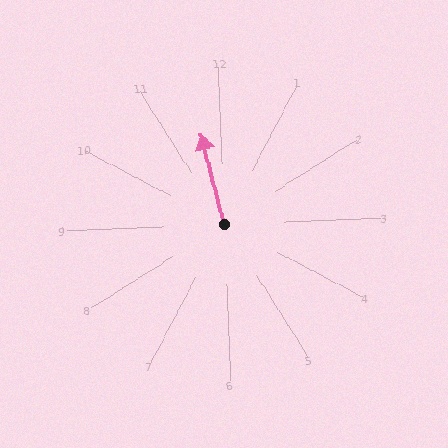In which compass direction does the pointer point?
North.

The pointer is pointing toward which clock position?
Roughly 12 o'clock.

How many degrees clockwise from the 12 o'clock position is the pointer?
Approximately 348 degrees.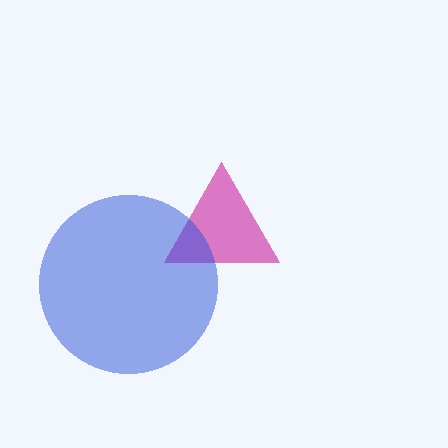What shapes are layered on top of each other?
The layered shapes are: a magenta triangle, a blue circle.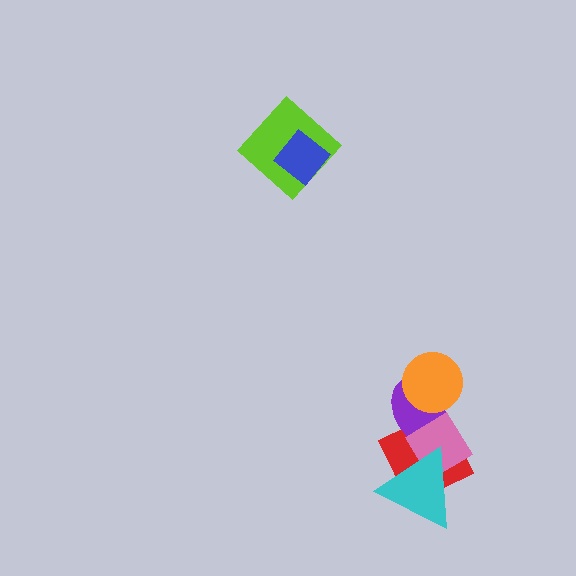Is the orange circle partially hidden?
No, no other shape covers it.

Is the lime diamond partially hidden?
Yes, it is partially covered by another shape.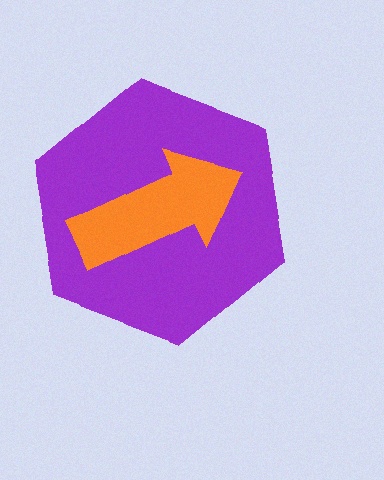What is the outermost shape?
The purple hexagon.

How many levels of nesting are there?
2.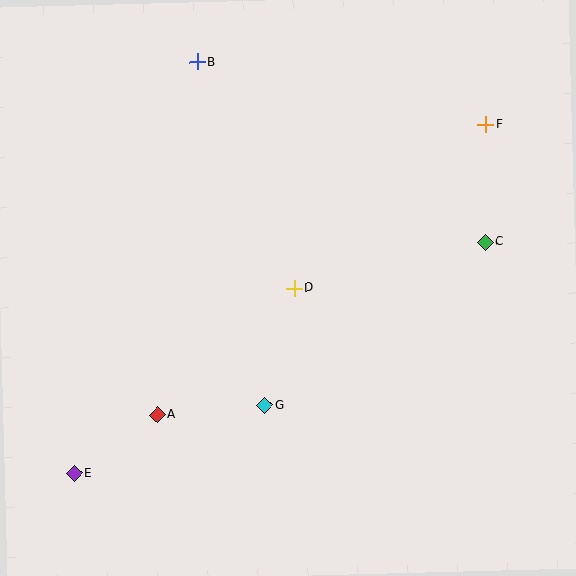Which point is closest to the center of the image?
Point D at (294, 288) is closest to the center.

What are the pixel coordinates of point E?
Point E is at (74, 473).